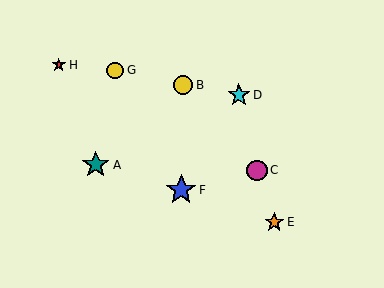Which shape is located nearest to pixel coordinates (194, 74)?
The yellow circle (labeled B) at (183, 85) is nearest to that location.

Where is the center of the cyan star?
The center of the cyan star is at (239, 95).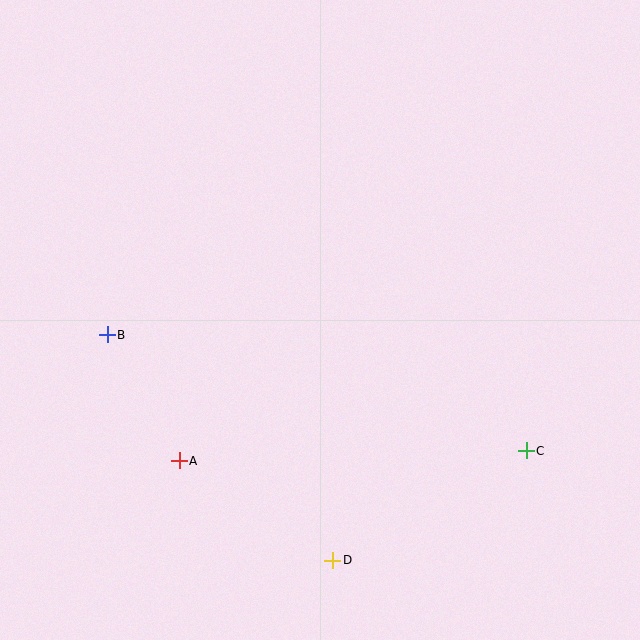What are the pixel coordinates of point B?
Point B is at (107, 335).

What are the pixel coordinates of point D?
Point D is at (333, 560).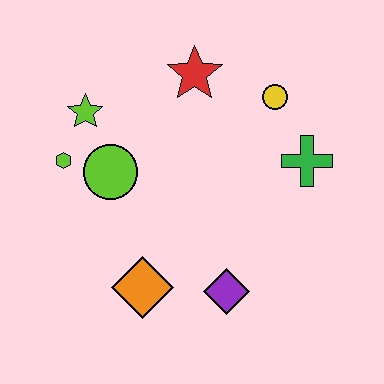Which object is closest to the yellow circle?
The green cross is closest to the yellow circle.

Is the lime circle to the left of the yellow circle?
Yes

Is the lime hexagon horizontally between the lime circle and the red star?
No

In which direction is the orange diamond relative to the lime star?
The orange diamond is below the lime star.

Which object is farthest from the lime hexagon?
The green cross is farthest from the lime hexagon.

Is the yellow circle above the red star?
No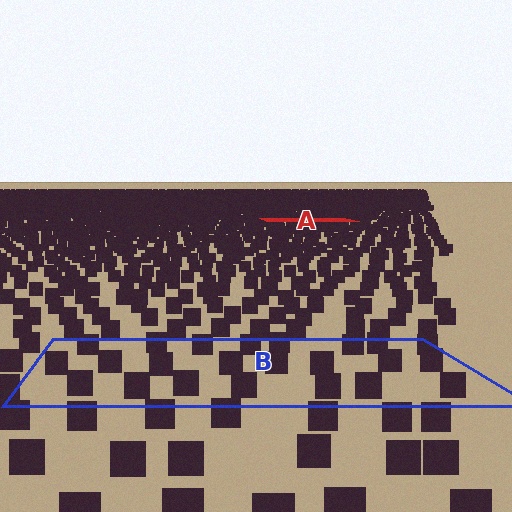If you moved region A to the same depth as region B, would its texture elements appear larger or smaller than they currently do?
They would appear larger. At a closer depth, the same texture elements are projected at a bigger on-screen size.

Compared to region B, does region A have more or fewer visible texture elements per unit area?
Region A has more texture elements per unit area — they are packed more densely because it is farther away.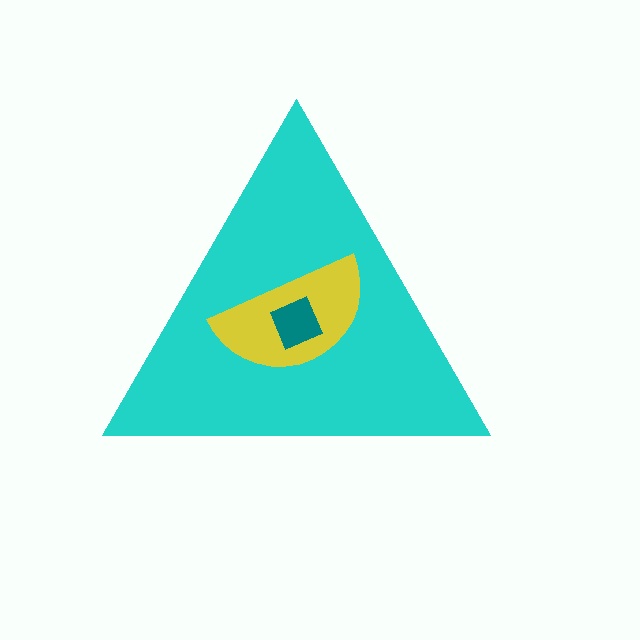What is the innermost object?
The teal square.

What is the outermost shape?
The cyan triangle.